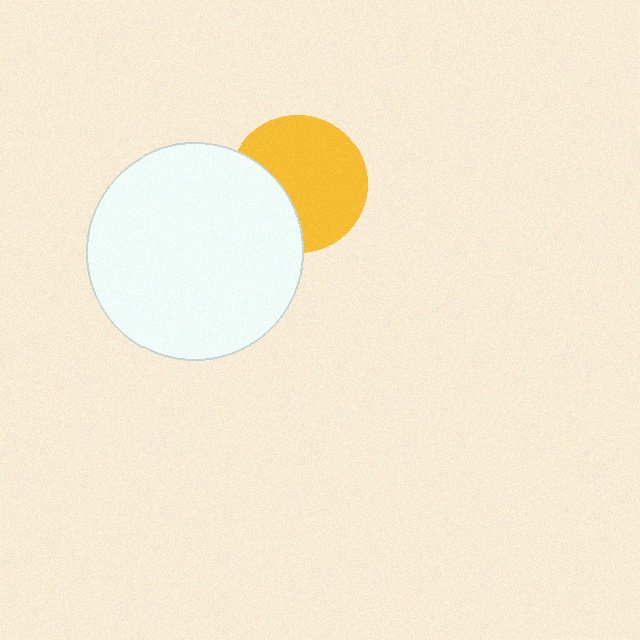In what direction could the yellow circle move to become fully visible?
The yellow circle could move right. That would shift it out from behind the white circle entirely.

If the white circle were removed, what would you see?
You would see the complete yellow circle.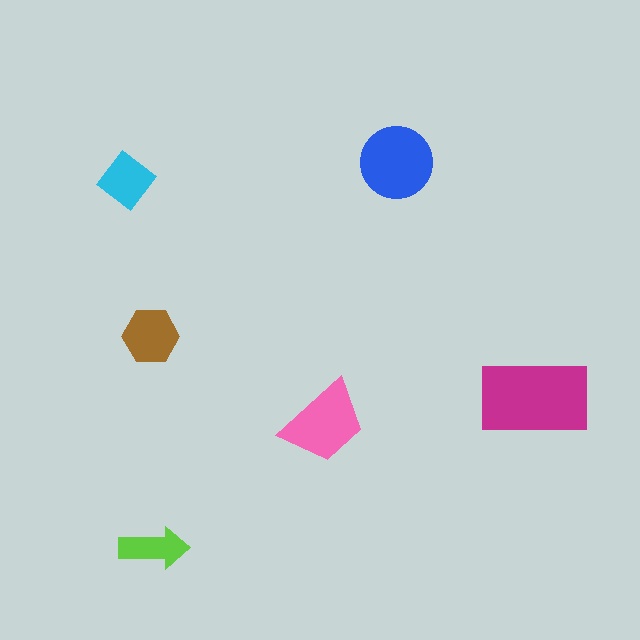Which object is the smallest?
The lime arrow.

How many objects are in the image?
There are 6 objects in the image.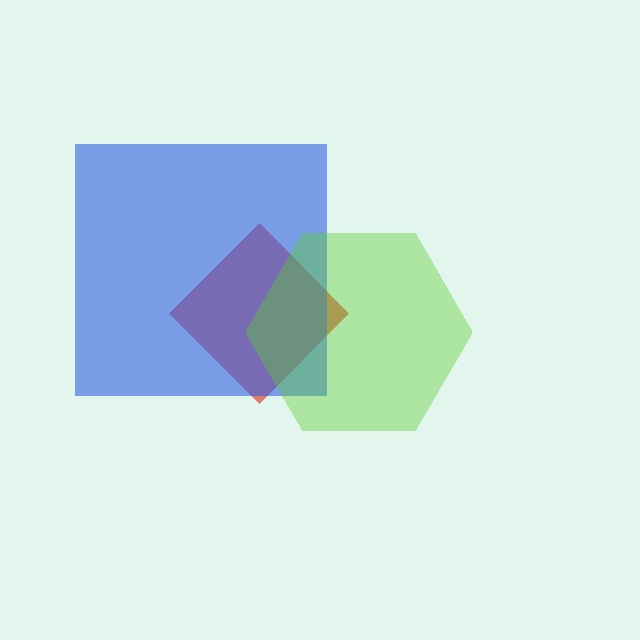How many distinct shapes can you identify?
There are 3 distinct shapes: a red diamond, a blue square, a lime hexagon.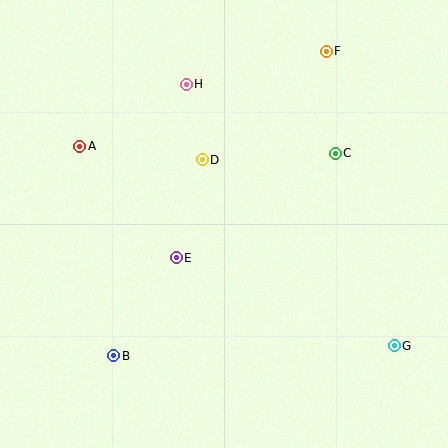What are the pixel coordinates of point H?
Point H is at (186, 84).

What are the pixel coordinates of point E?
Point E is at (176, 258).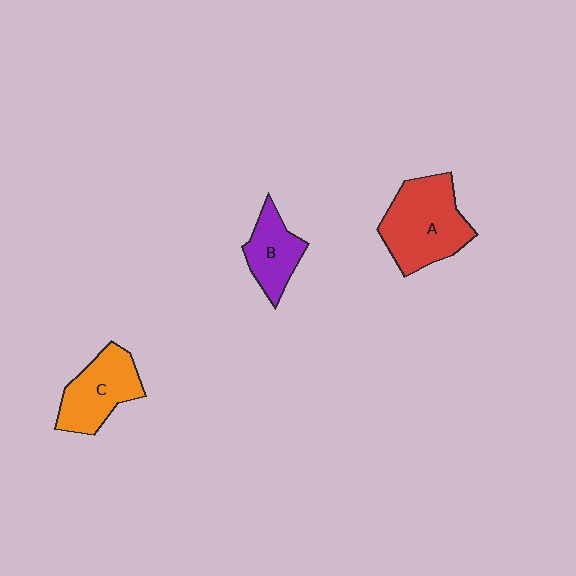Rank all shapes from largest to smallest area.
From largest to smallest: A (red), C (orange), B (purple).